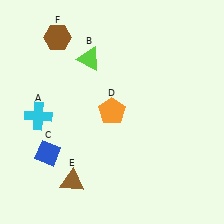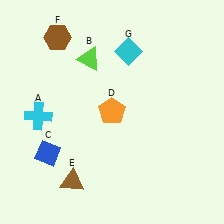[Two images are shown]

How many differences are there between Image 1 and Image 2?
There is 1 difference between the two images.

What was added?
A cyan diamond (G) was added in Image 2.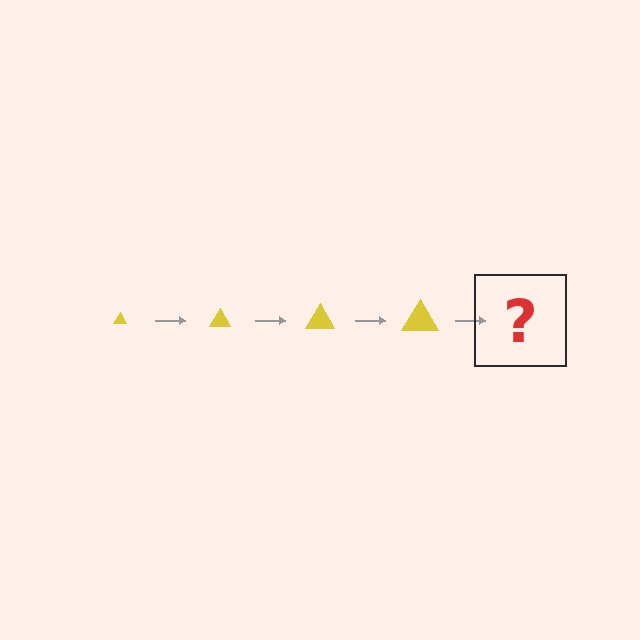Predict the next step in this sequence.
The next step is a yellow triangle, larger than the previous one.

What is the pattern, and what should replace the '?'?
The pattern is that the triangle gets progressively larger each step. The '?' should be a yellow triangle, larger than the previous one.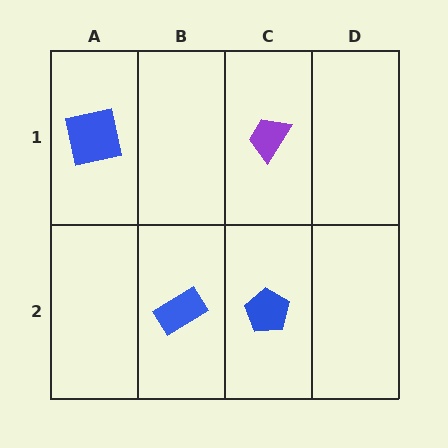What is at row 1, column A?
A blue square.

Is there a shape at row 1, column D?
No, that cell is empty.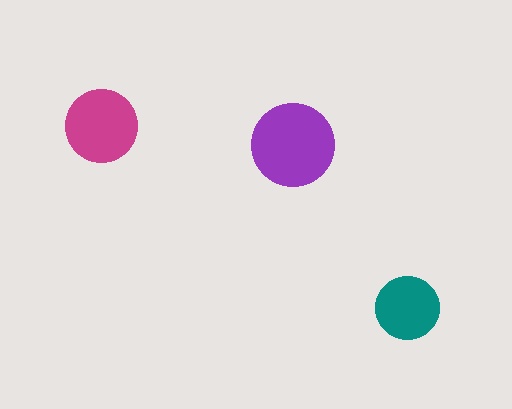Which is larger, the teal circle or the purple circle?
The purple one.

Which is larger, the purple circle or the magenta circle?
The purple one.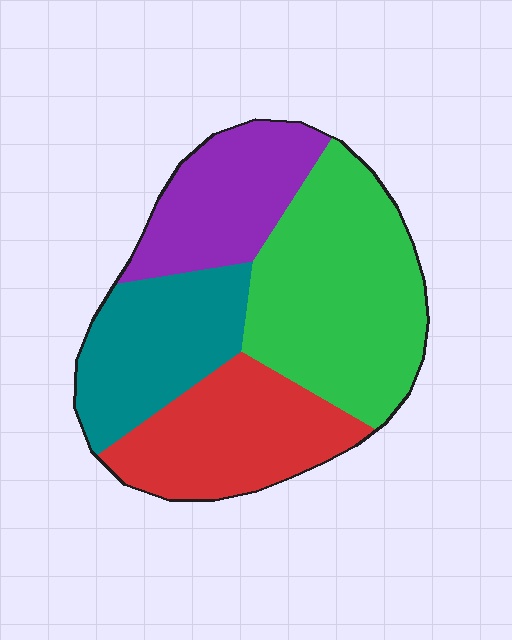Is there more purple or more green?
Green.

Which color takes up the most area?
Green, at roughly 35%.